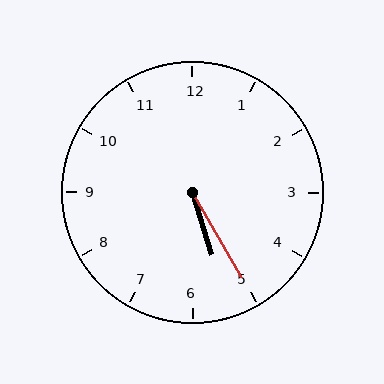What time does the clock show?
5:25.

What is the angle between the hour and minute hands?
Approximately 12 degrees.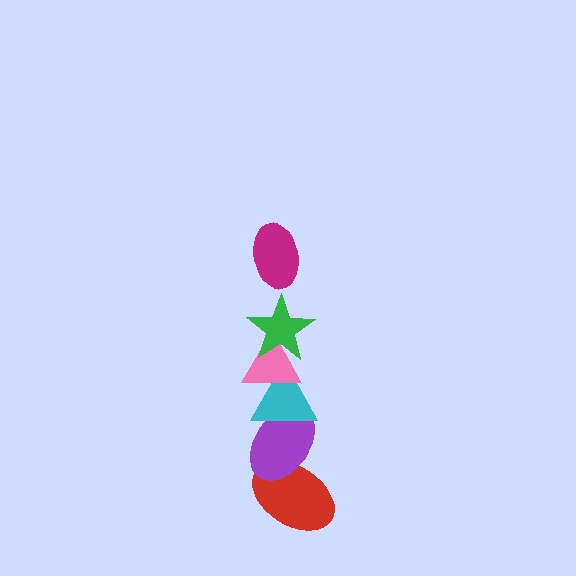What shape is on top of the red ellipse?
The purple ellipse is on top of the red ellipse.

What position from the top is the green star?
The green star is 2nd from the top.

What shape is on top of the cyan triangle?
The pink triangle is on top of the cyan triangle.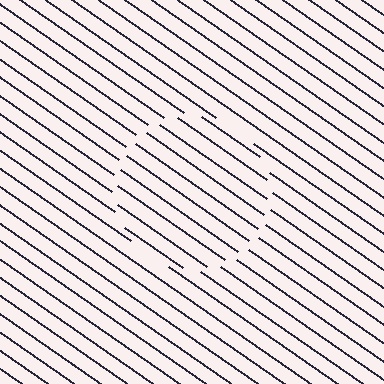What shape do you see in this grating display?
An illusory circle. The interior of the shape contains the same grating, shifted by half a period — the contour is defined by the phase discontinuity where line-ends from the inner and outer gratings abut.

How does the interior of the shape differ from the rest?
The interior of the shape contains the same grating, shifted by half a period — the contour is defined by the phase discontinuity where line-ends from the inner and outer gratings abut.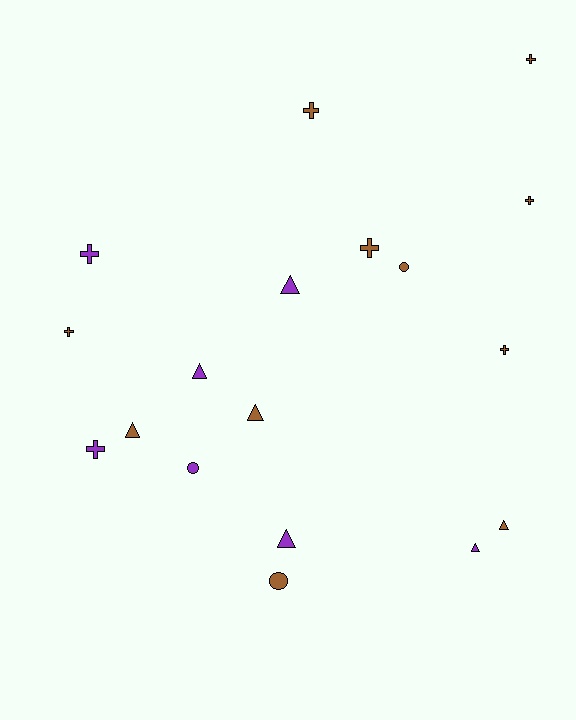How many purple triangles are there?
There are 4 purple triangles.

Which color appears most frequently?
Brown, with 11 objects.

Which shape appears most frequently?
Cross, with 8 objects.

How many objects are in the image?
There are 18 objects.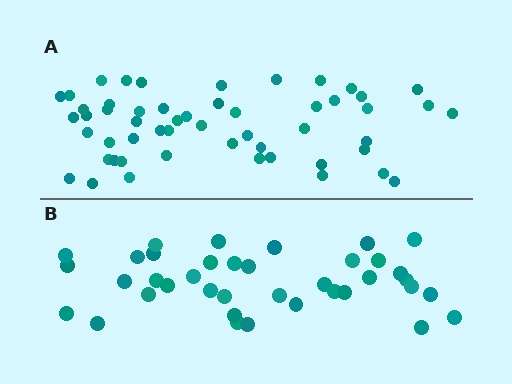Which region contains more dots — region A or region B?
Region A (the top region) has more dots.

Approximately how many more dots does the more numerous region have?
Region A has approximately 15 more dots than region B.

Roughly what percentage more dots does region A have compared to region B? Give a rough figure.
About 40% more.